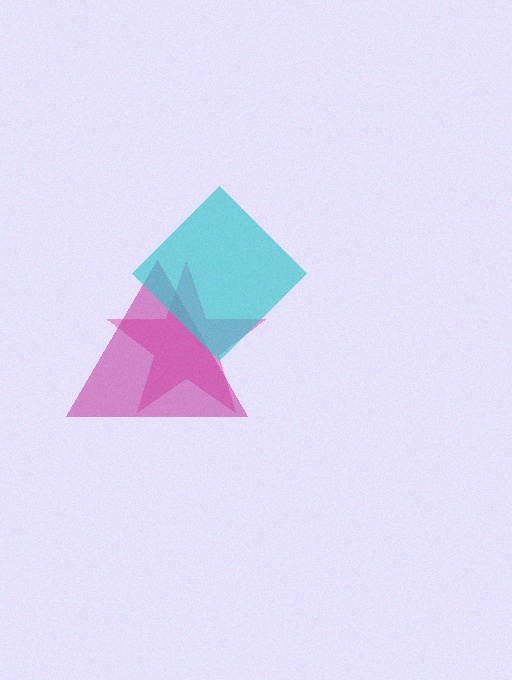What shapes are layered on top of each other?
The layered shapes are: a pink star, a magenta triangle, a cyan diamond.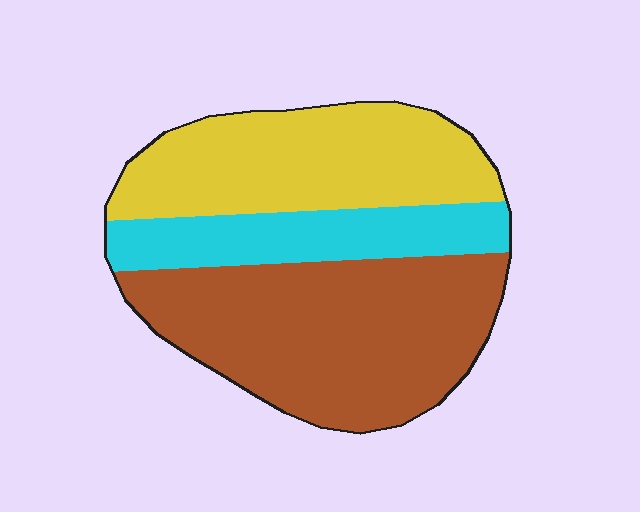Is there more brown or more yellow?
Brown.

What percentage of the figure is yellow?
Yellow covers roughly 35% of the figure.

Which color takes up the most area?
Brown, at roughly 45%.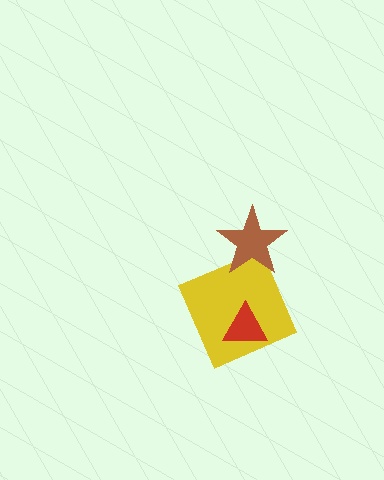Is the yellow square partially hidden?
Yes, it is partially covered by another shape.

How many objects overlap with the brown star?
1 object overlaps with the brown star.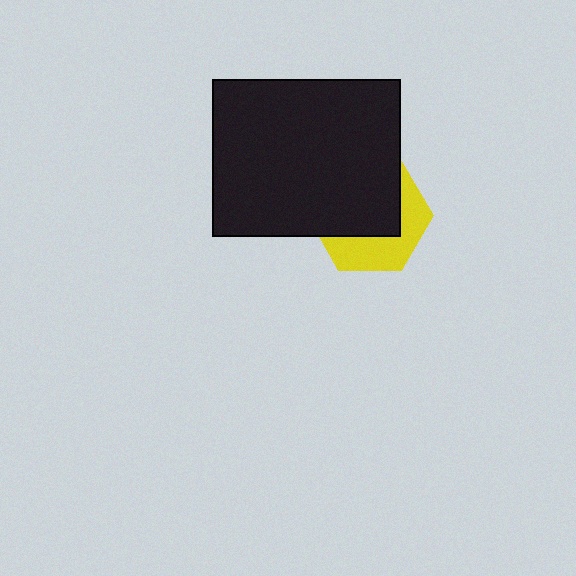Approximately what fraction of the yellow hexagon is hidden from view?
Roughly 59% of the yellow hexagon is hidden behind the black rectangle.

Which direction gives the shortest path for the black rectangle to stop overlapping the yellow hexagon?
Moving up gives the shortest separation.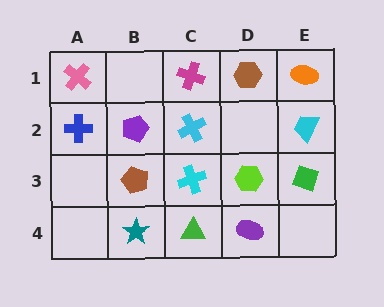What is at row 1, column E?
An orange ellipse.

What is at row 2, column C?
A cyan cross.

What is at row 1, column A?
A pink cross.